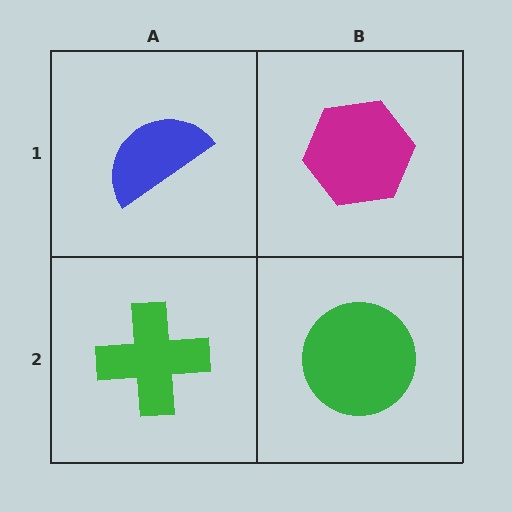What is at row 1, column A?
A blue semicircle.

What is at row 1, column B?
A magenta hexagon.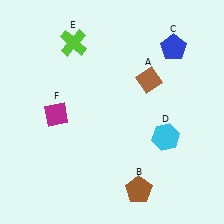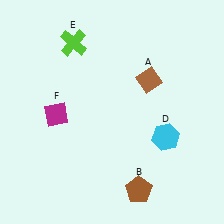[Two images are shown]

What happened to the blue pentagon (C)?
The blue pentagon (C) was removed in Image 2. It was in the top-right area of Image 1.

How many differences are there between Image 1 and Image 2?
There is 1 difference between the two images.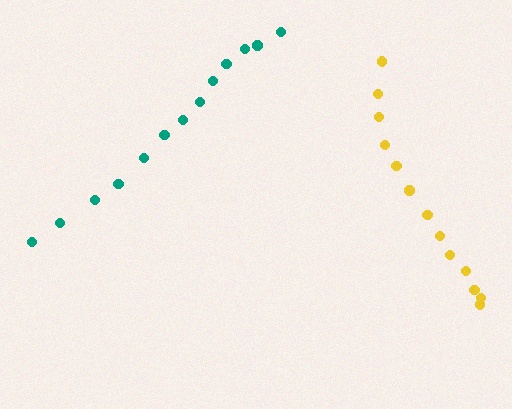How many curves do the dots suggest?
There are 2 distinct paths.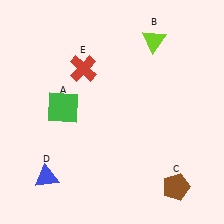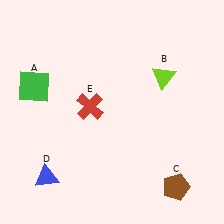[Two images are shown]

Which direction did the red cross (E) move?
The red cross (E) moved down.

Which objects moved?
The objects that moved are: the green square (A), the lime triangle (B), the red cross (E).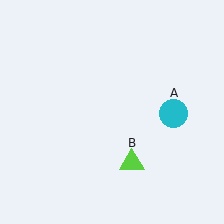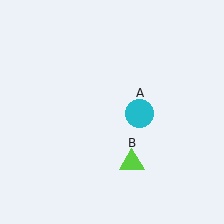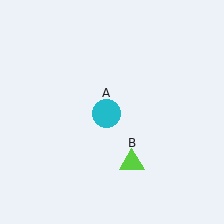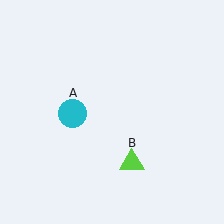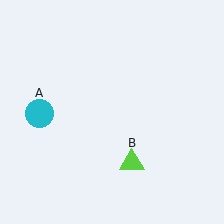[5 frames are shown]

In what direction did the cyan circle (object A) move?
The cyan circle (object A) moved left.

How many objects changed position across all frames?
1 object changed position: cyan circle (object A).